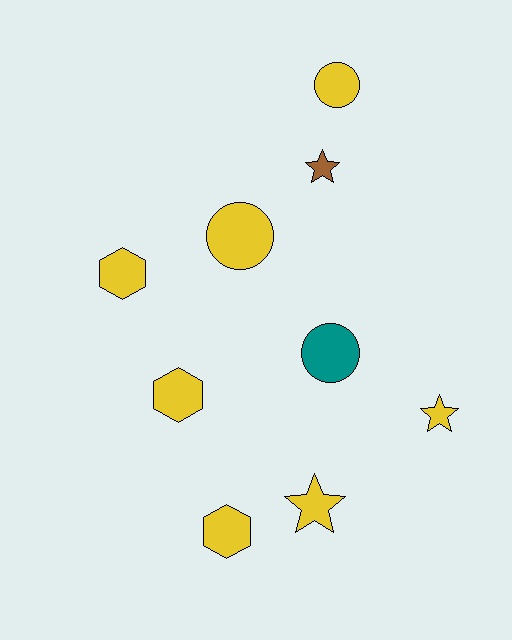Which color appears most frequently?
Yellow, with 7 objects.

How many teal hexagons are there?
There are no teal hexagons.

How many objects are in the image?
There are 9 objects.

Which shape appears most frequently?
Star, with 3 objects.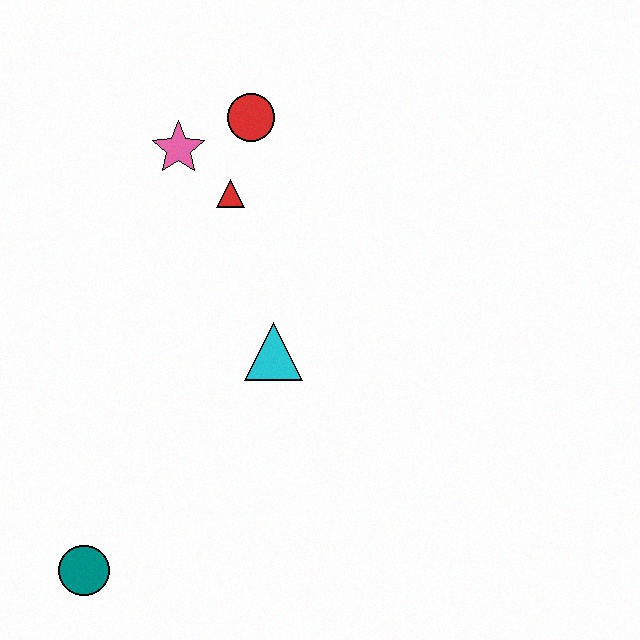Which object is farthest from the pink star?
The teal circle is farthest from the pink star.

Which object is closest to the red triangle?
The pink star is closest to the red triangle.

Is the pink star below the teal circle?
No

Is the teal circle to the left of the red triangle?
Yes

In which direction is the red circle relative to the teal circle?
The red circle is above the teal circle.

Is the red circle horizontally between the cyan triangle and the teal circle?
Yes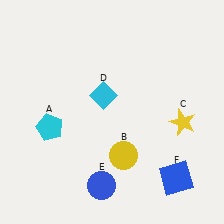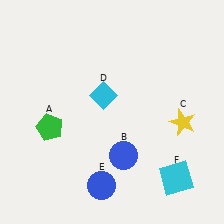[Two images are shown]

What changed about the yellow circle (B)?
In Image 1, B is yellow. In Image 2, it changed to blue.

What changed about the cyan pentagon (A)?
In Image 1, A is cyan. In Image 2, it changed to green.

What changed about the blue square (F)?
In Image 1, F is blue. In Image 2, it changed to cyan.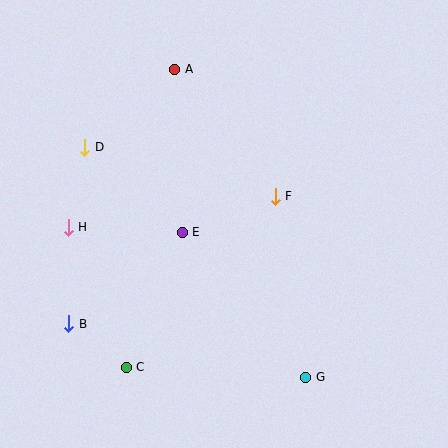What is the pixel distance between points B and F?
The distance between B and F is 243 pixels.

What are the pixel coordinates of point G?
Point G is at (306, 377).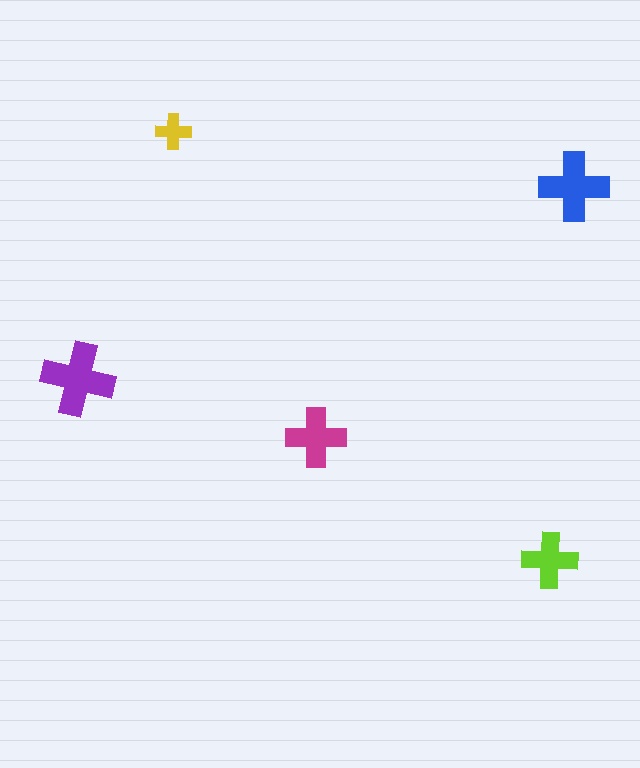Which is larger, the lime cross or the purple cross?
The purple one.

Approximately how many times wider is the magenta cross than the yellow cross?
About 1.5 times wider.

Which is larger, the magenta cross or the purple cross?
The purple one.